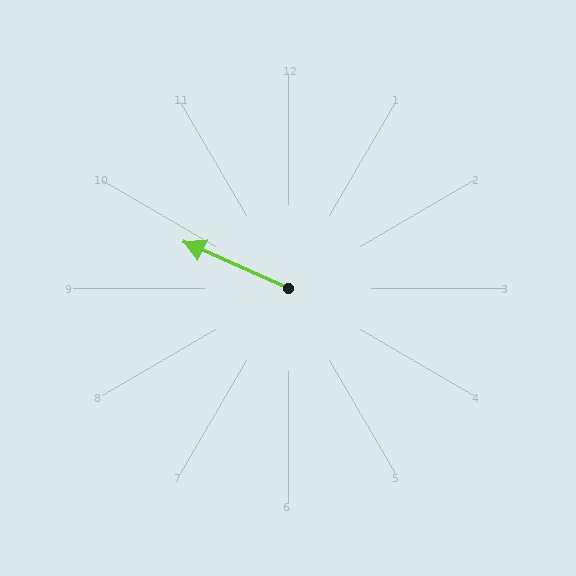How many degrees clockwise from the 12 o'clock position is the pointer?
Approximately 294 degrees.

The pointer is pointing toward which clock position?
Roughly 10 o'clock.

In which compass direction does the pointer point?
Northwest.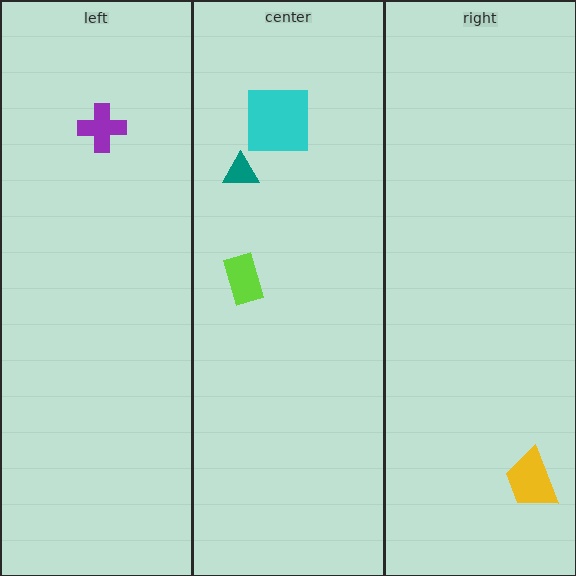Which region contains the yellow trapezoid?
The right region.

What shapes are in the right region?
The yellow trapezoid.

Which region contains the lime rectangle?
The center region.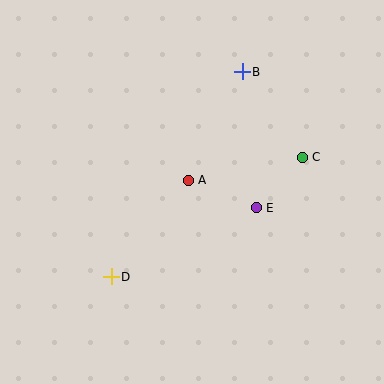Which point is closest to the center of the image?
Point A at (188, 180) is closest to the center.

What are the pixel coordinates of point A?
Point A is at (188, 180).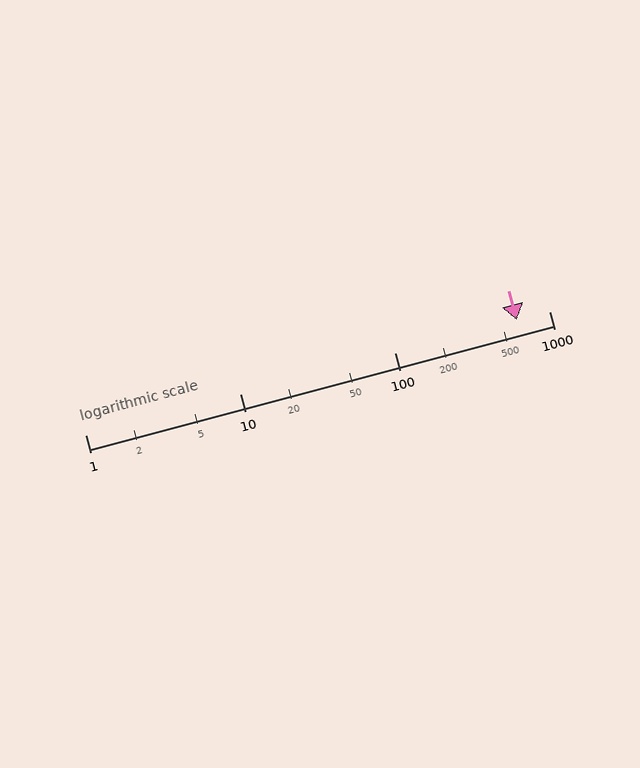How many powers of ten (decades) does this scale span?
The scale spans 3 decades, from 1 to 1000.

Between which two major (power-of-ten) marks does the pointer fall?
The pointer is between 100 and 1000.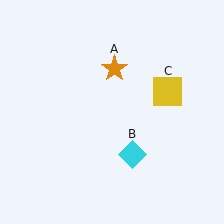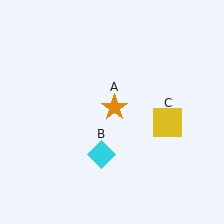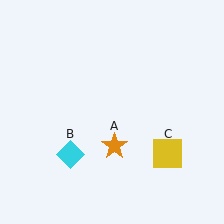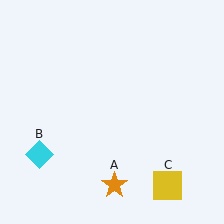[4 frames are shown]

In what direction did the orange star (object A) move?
The orange star (object A) moved down.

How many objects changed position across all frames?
3 objects changed position: orange star (object A), cyan diamond (object B), yellow square (object C).